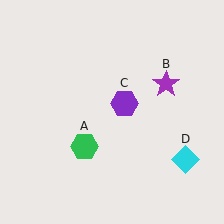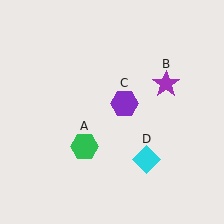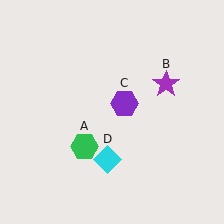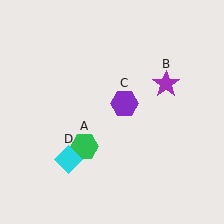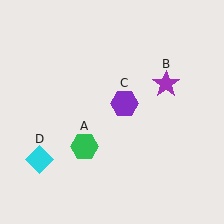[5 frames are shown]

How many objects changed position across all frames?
1 object changed position: cyan diamond (object D).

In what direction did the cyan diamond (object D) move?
The cyan diamond (object D) moved left.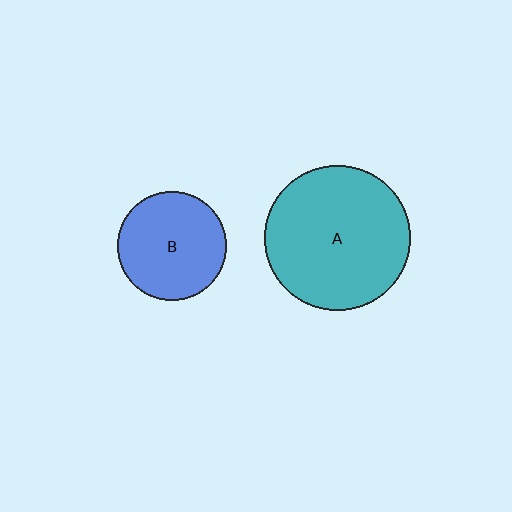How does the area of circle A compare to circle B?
Approximately 1.8 times.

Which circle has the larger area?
Circle A (teal).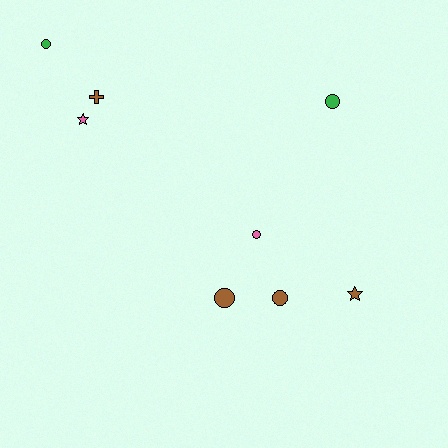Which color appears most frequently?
Brown, with 4 objects.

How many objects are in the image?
There are 8 objects.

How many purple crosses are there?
There are no purple crosses.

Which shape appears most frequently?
Circle, with 5 objects.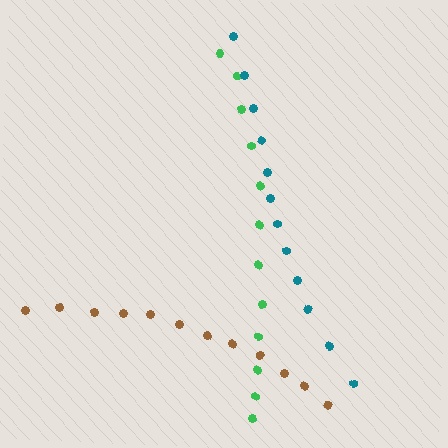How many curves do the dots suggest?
There are 3 distinct paths.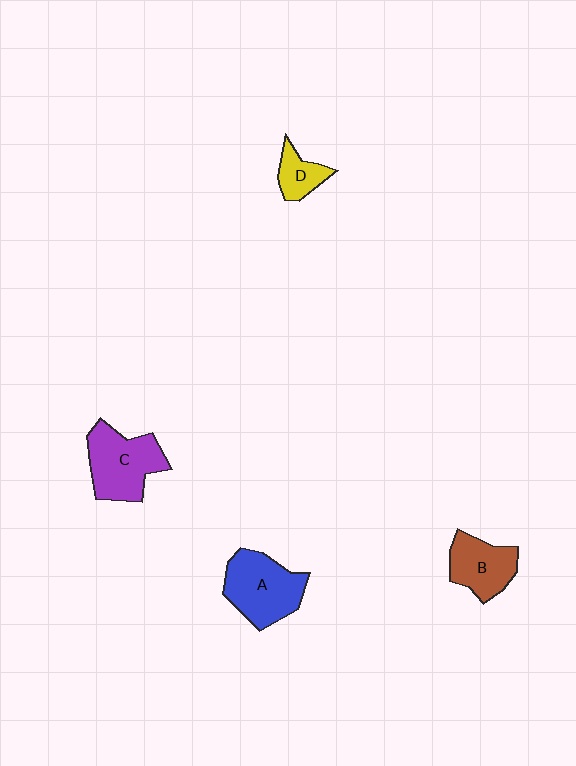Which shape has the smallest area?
Shape D (yellow).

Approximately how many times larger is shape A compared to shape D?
Approximately 2.4 times.